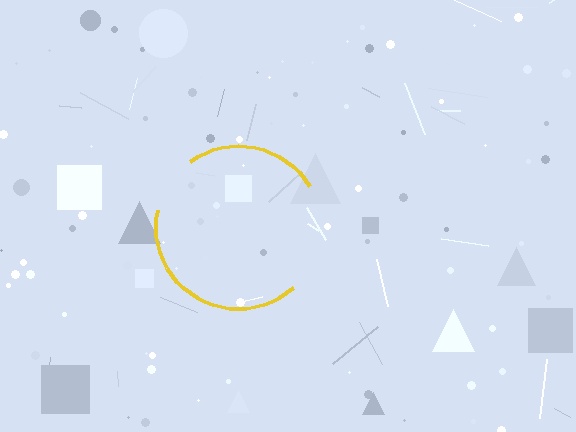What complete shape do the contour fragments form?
The contour fragments form a circle.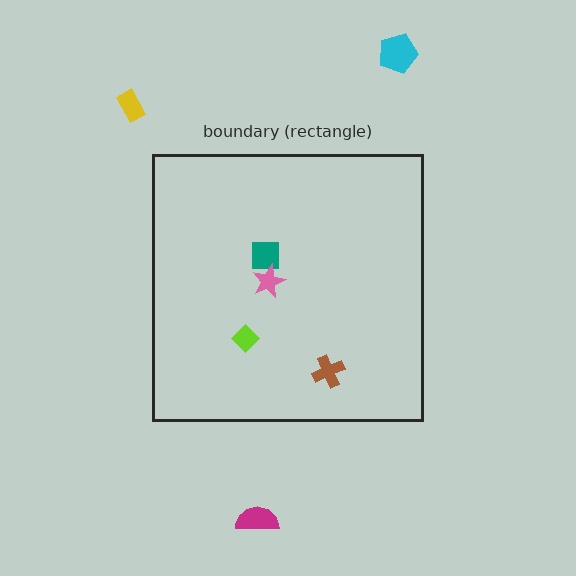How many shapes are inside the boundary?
4 inside, 3 outside.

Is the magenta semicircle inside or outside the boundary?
Outside.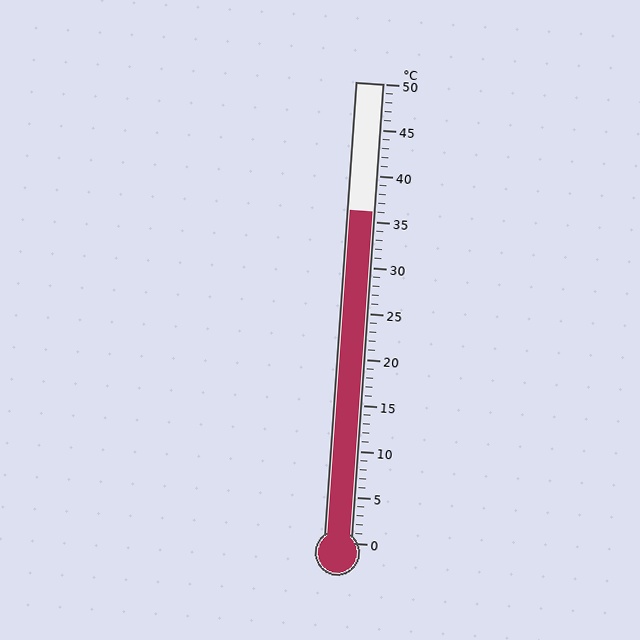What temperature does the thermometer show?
The thermometer shows approximately 36°C.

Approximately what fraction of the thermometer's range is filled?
The thermometer is filled to approximately 70% of its range.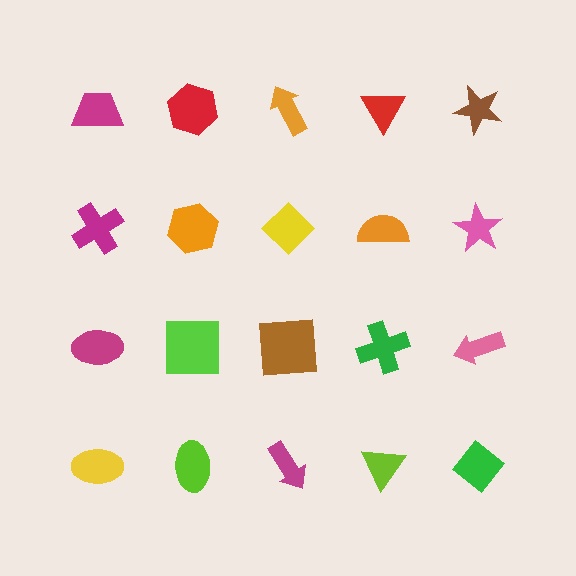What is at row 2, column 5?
A pink star.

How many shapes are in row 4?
5 shapes.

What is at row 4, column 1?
A yellow ellipse.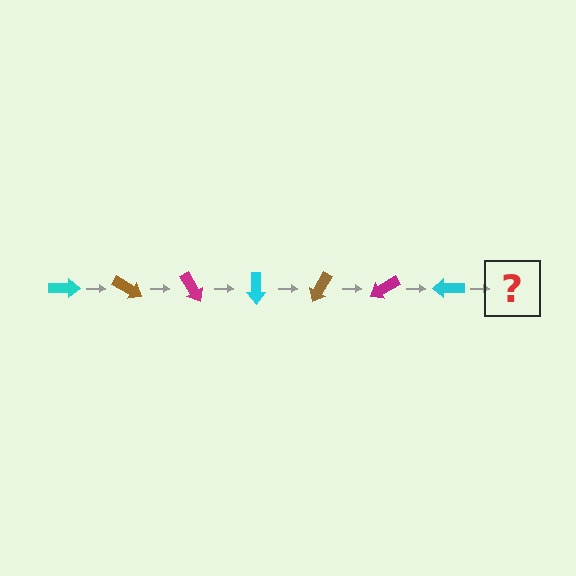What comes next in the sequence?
The next element should be a brown arrow, rotated 210 degrees from the start.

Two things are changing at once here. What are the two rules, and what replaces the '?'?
The two rules are that it rotates 30 degrees each step and the color cycles through cyan, brown, and magenta. The '?' should be a brown arrow, rotated 210 degrees from the start.